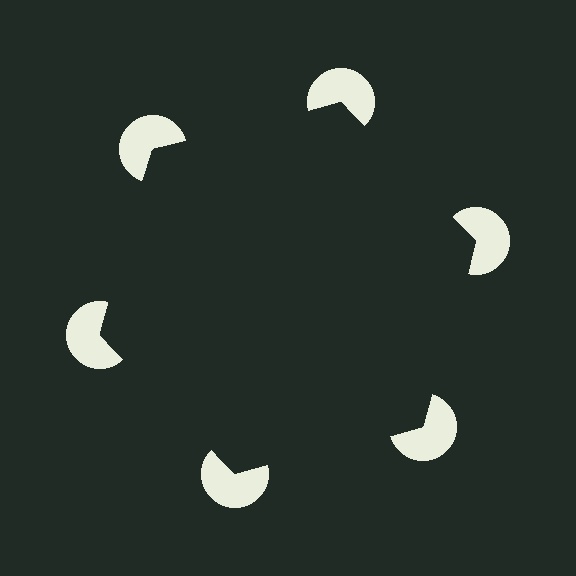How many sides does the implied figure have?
6 sides.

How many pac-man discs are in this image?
There are 6 — one at each vertex of the illusory hexagon.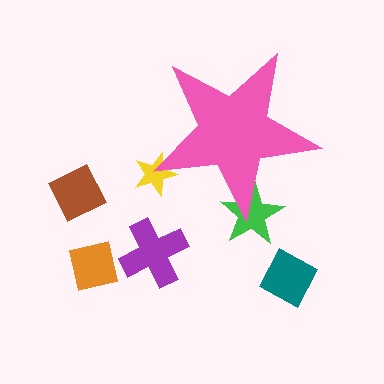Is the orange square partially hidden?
No, the orange square is fully visible.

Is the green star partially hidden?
Yes, the green star is partially hidden behind the pink star.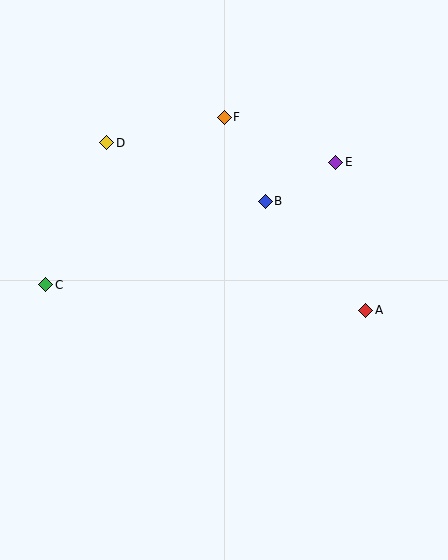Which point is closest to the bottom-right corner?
Point A is closest to the bottom-right corner.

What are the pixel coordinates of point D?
Point D is at (107, 143).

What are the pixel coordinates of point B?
Point B is at (265, 201).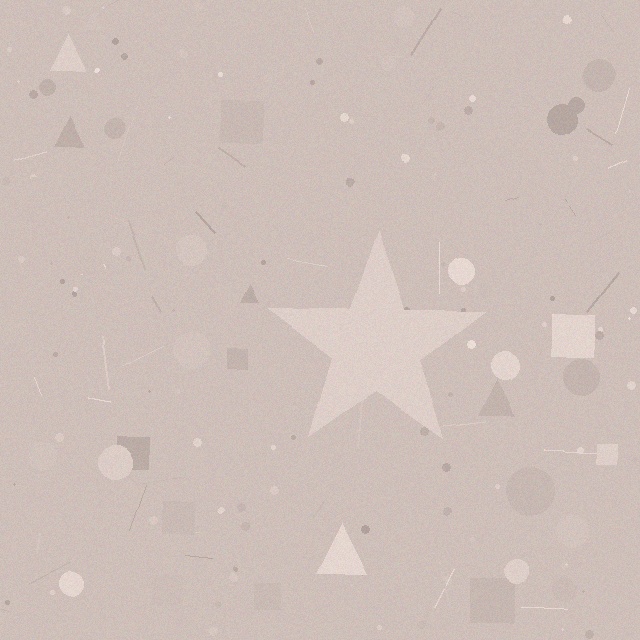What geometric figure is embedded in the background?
A star is embedded in the background.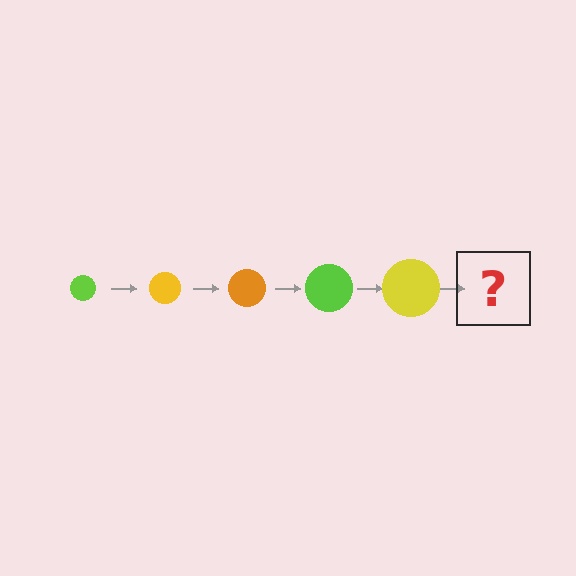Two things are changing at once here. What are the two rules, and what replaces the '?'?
The two rules are that the circle grows larger each step and the color cycles through lime, yellow, and orange. The '?' should be an orange circle, larger than the previous one.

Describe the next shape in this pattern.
It should be an orange circle, larger than the previous one.